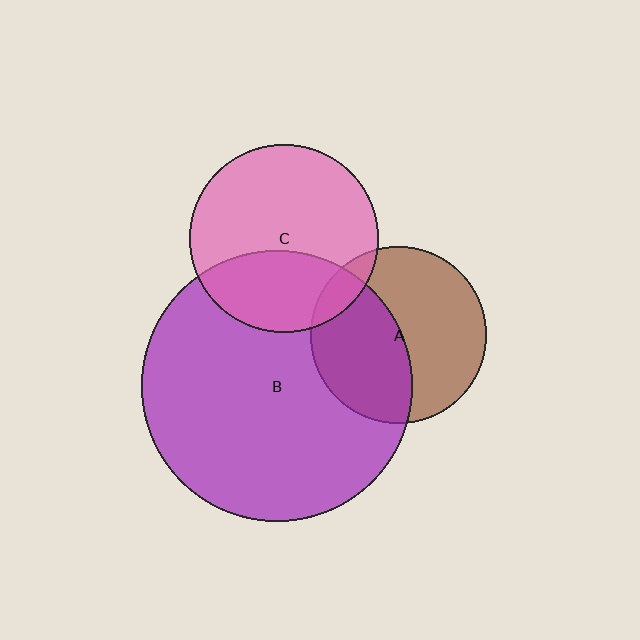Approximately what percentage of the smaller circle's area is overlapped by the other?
Approximately 35%.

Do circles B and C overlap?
Yes.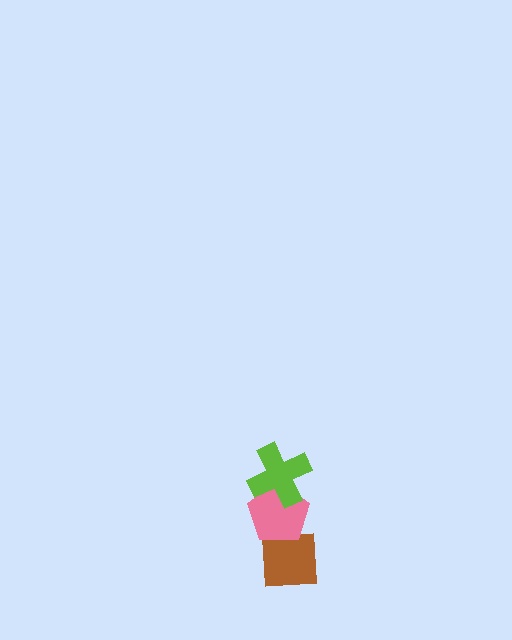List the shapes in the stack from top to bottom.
From top to bottom: the lime cross, the pink pentagon, the brown square.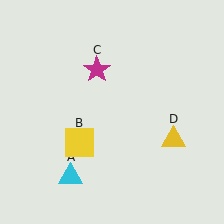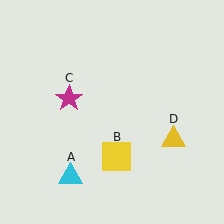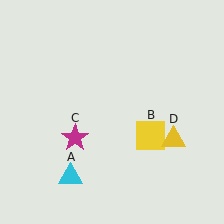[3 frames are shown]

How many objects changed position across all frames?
2 objects changed position: yellow square (object B), magenta star (object C).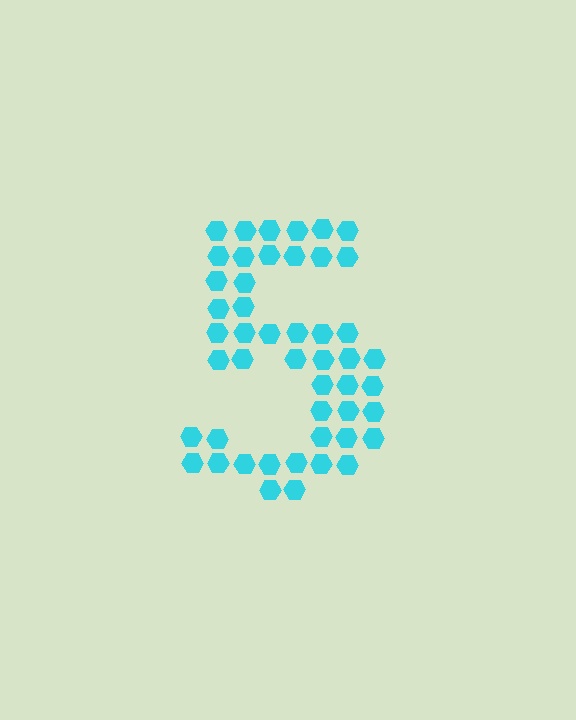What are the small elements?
The small elements are hexagons.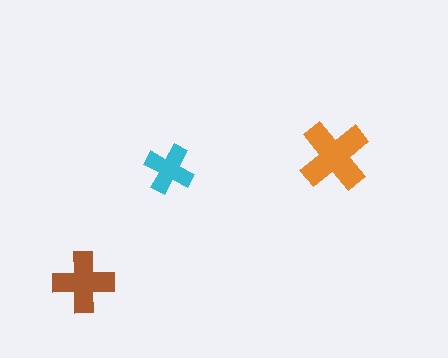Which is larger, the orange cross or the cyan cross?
The orange one.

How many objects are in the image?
There are 3 objects in the image.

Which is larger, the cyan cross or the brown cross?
The brown one.